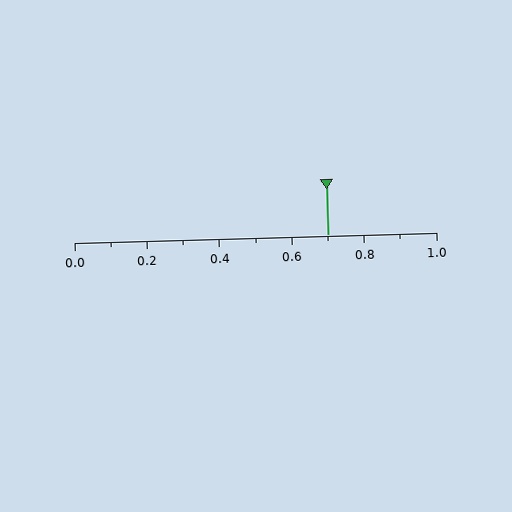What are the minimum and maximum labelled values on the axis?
The axis runs from 0.0 to 1.0.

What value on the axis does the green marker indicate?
The marker indicates approximately 0.7.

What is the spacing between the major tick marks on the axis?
The major ticks are spaced 0.2 apart.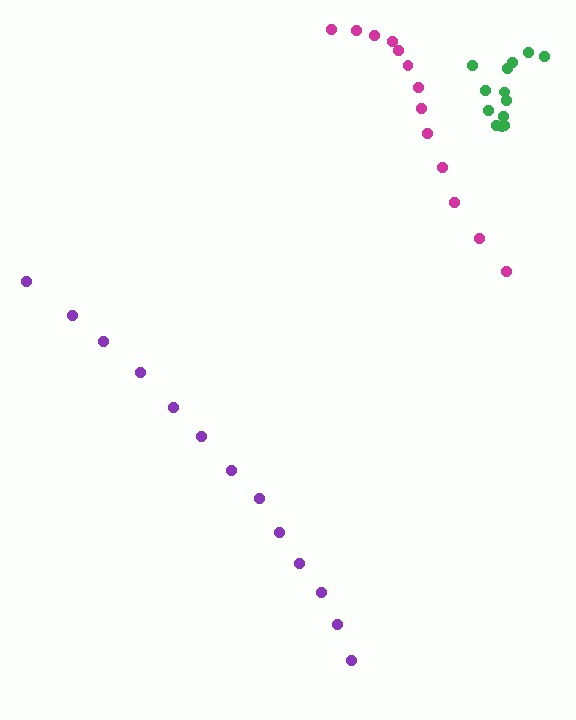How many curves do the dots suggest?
There are 3 distinct paths.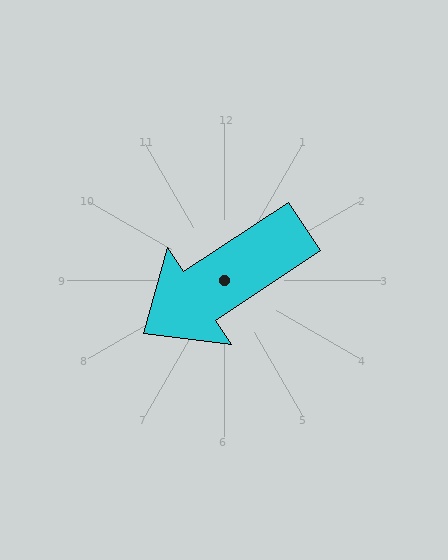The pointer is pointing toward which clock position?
Roughly 8 o'clock.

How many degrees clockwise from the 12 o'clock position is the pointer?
Approximately 237 degrees.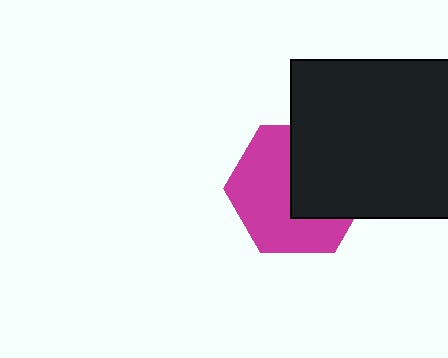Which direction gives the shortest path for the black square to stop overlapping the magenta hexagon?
Moving toward the upper-right gives the shortest separation.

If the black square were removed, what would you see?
You would see the complete magenta hexagon.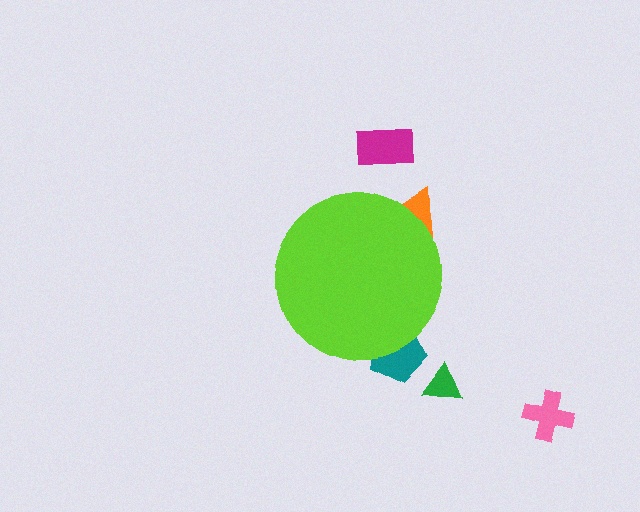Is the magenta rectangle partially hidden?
No, the magenta rectangle is fully visible.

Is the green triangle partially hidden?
No, the green triangle is fully visible.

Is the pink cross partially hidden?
No, the pink cross is fully visible.